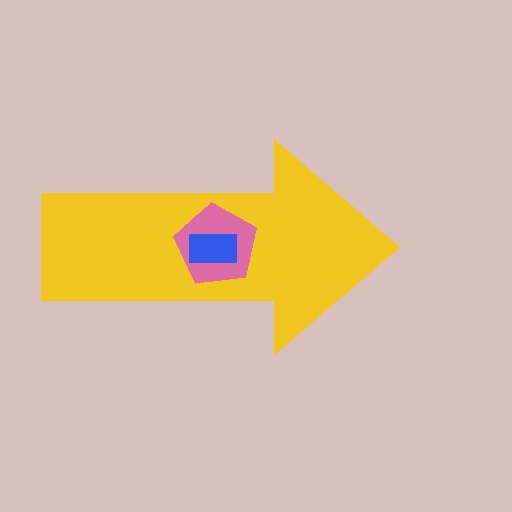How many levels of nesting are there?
3.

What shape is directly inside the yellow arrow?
The pink pentagon.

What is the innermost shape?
The blue rectangle.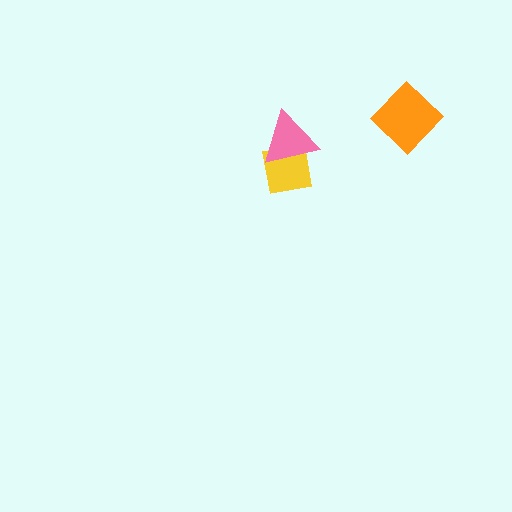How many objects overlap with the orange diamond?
0 objects overlap with the orange diamond.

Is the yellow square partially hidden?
Yes, it is partially covered by another shape.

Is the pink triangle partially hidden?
No, no other shape covers it.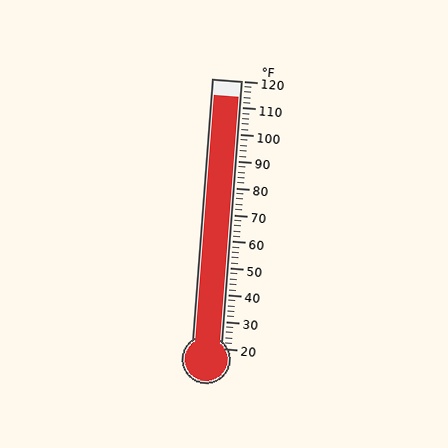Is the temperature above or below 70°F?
The temperature is above 70°F.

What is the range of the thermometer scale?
The thermometer scale ranges from 20°F to 120°F.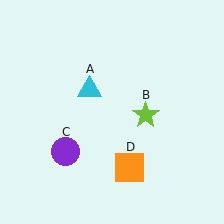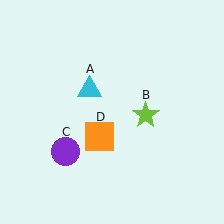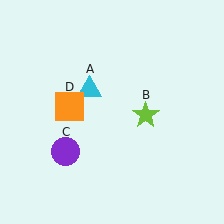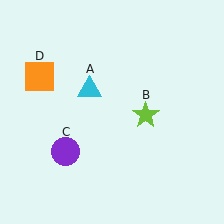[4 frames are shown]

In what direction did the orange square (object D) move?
The orange square (object D) moved up and to the left.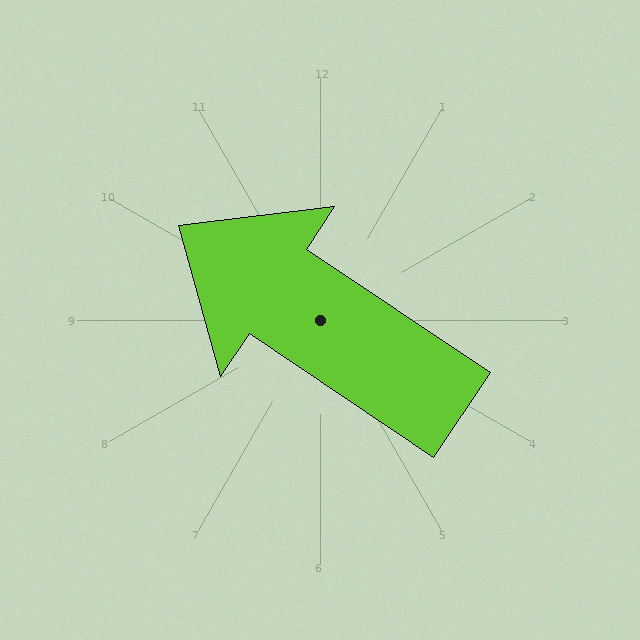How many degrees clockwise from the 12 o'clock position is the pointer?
Approximately 304 degrees.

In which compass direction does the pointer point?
Northwest.